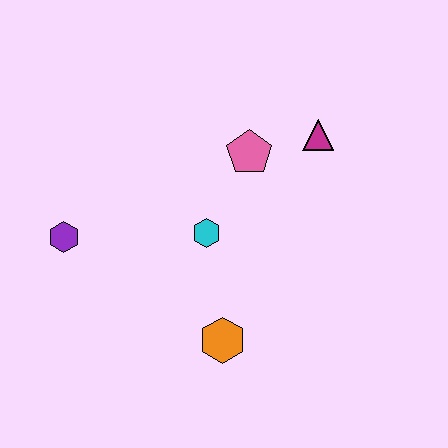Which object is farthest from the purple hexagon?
The magenta triangle is farthest from the purple hexagon.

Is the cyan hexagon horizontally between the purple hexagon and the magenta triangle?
Yes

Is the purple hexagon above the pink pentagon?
No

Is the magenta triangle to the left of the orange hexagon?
No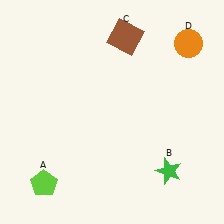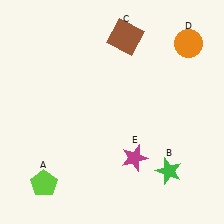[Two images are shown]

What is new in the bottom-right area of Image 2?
A magenta star (E) was added in the bottom-right area of Image 2.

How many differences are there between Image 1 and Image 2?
There is 1 difference between the two images.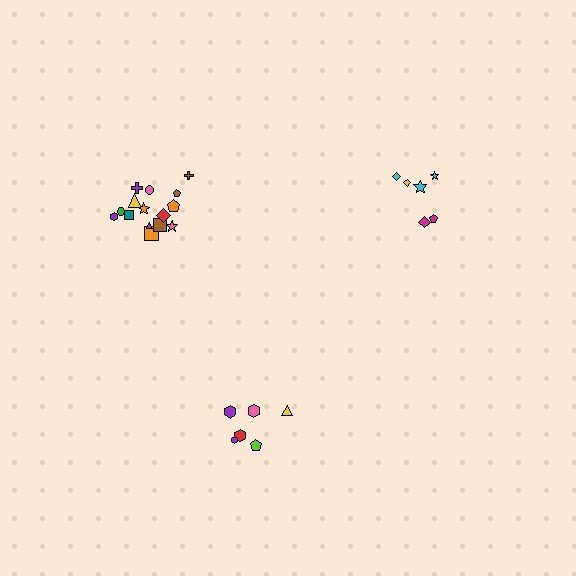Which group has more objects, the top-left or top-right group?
The top-left group.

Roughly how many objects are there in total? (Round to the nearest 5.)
Roughly 25 objects in total.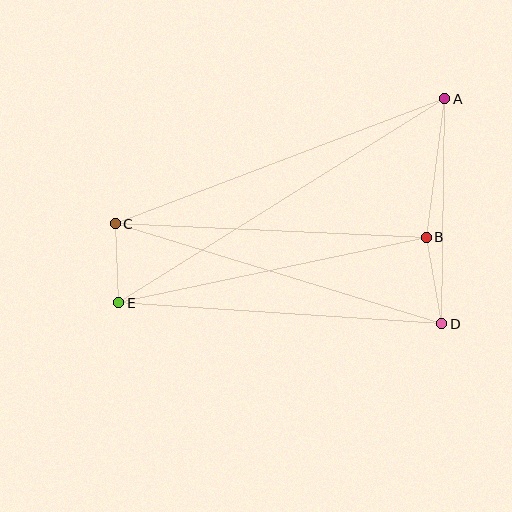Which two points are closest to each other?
Points C and E are closest to each other.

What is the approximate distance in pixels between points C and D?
The distance between C and D is approximately 342 pixels.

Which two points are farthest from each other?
Points A and E are farthest from each other.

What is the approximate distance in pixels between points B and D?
The distance between B and D is approximately 88 pixels.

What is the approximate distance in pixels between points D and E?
The distance between D and E is approximately 324 pixels.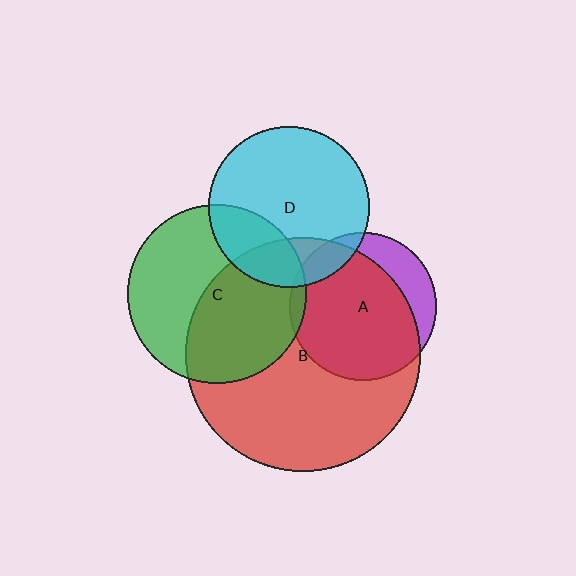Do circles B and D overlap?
Yes.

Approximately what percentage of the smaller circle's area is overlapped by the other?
Approximately 20%.